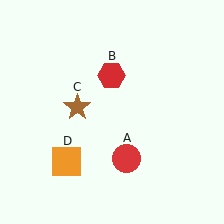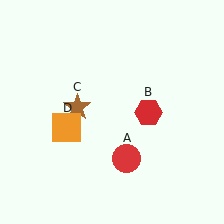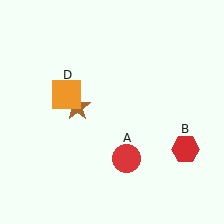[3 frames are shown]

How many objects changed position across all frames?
2 objects changed position: red hexagon (object B), orange square (object D).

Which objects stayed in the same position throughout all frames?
Red circle (object A) and brown star (object C) remained stationary.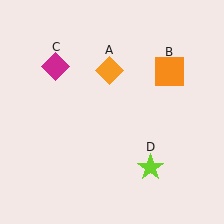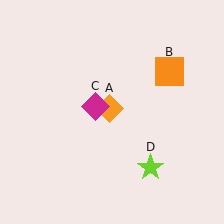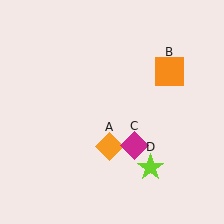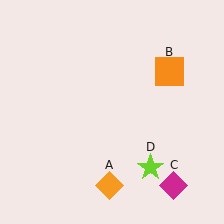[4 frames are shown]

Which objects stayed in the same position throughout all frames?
Orange square (object B) and lime star (object D) remained stationary.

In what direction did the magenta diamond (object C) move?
The magenta diamond (object C) moved down and to the right.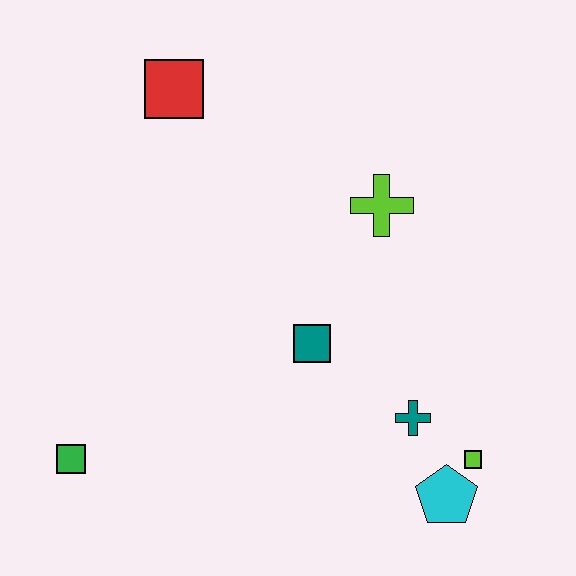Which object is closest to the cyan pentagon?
The lime square is closest to the cyan pentagon.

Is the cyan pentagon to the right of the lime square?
No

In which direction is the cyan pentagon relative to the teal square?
The cyan pentagon is below the teal square.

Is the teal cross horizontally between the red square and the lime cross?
No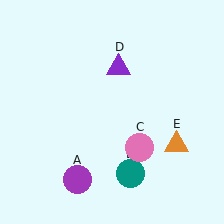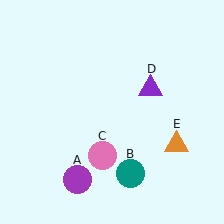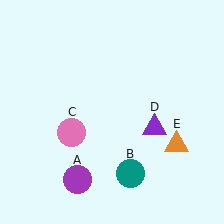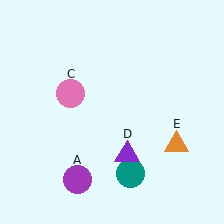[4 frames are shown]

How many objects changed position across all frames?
2 objects changed position: pink circle (object C), purple triangle (object D).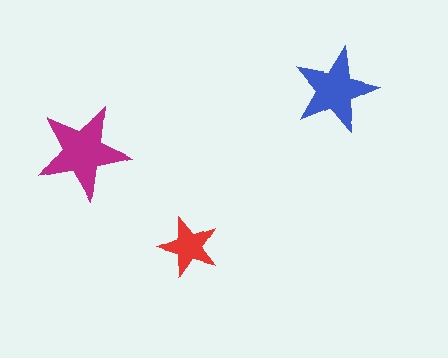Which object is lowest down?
The red star is bottommost.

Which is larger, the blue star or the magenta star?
The magenta one.